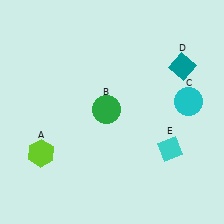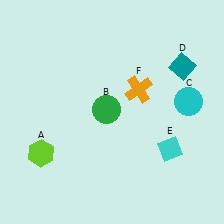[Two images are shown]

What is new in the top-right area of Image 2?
An orange cross (F) was added in the top-right area of Image 2.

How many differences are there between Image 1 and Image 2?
There is 1 difference between the two images.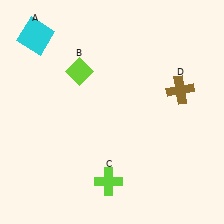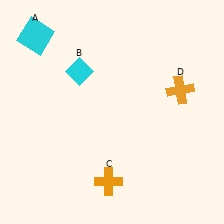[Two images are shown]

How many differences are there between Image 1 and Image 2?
There are 3 differences between the two images.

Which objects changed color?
B changed from lime to cyan. C changed from lime to orange. D changed from brown to orange.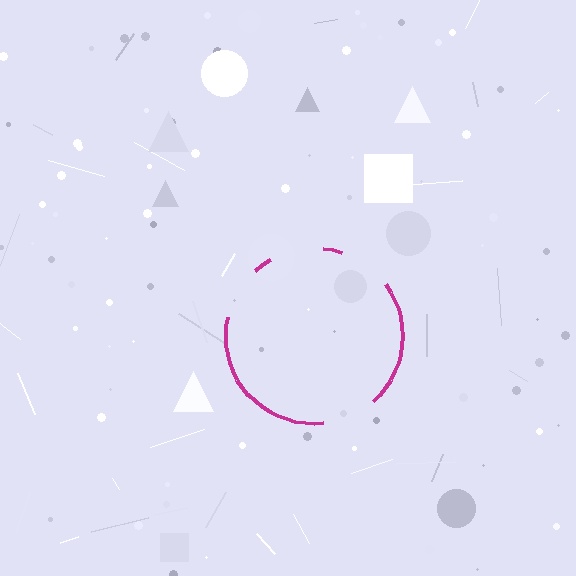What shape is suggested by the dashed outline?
The dashed outline suggests a circle.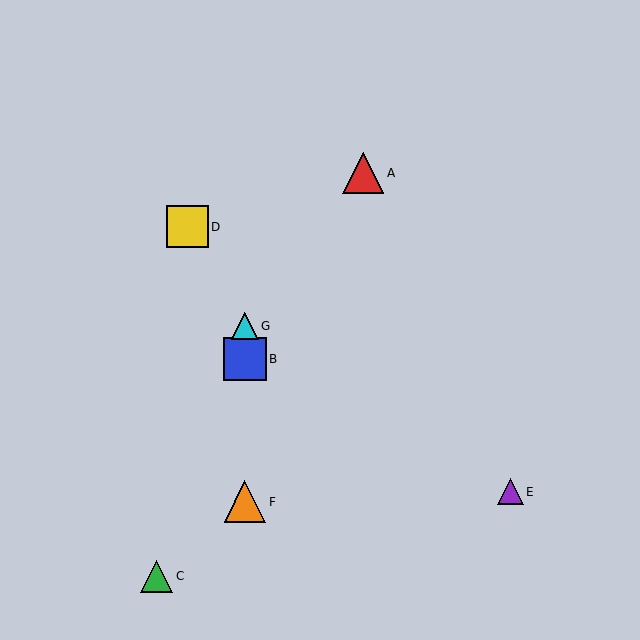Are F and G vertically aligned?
Yes, both are at x≈245.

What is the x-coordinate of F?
Object F is at x≈245.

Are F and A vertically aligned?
No, F is at x≈245 and A is at x≈363.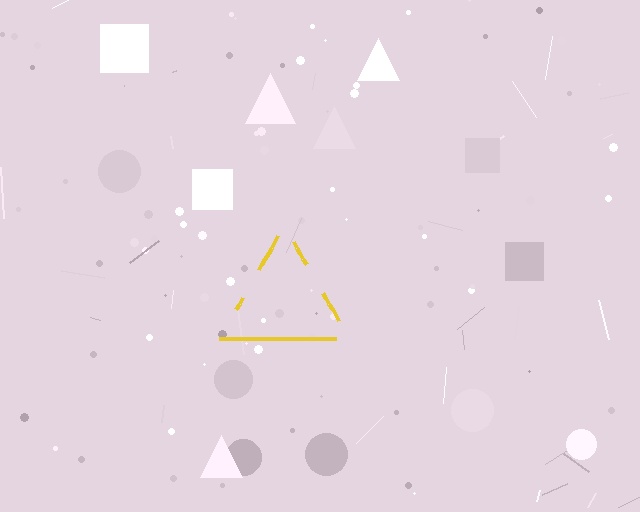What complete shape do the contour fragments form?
The contour fragments form a triangle.